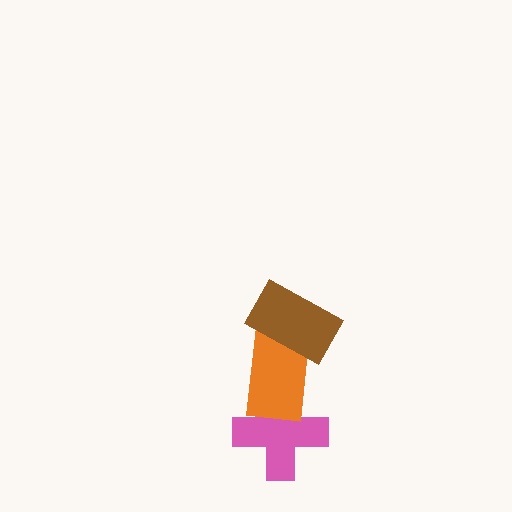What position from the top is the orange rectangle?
The orange rectangle is 2nd from the top.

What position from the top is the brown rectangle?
The brown rectangle is 1st from the top.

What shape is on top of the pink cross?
The orange rectangle is on top of the pink cross.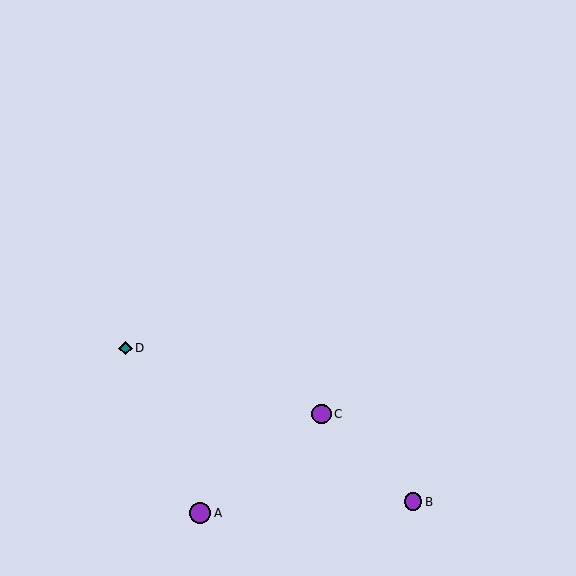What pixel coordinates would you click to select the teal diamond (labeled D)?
Click at (125, 348) to select the teal diamond D.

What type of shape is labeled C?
Shape C is a purple circle.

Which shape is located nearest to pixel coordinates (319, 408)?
The purple circle (labeled C) at (321, 414) is nearest to that location.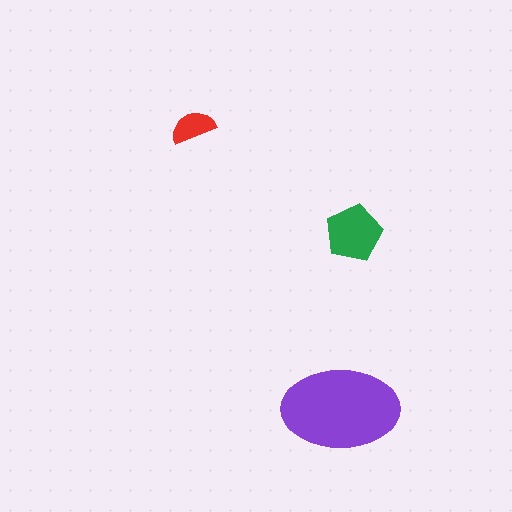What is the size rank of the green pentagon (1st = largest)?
2nd.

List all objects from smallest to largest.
The red semicircle, the green pentagon, the purple ellipse.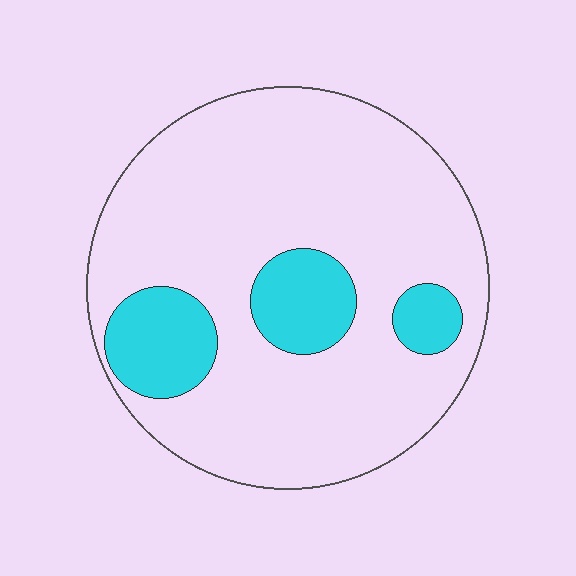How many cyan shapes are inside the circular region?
3.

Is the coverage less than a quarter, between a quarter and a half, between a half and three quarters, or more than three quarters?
Less than a quarter.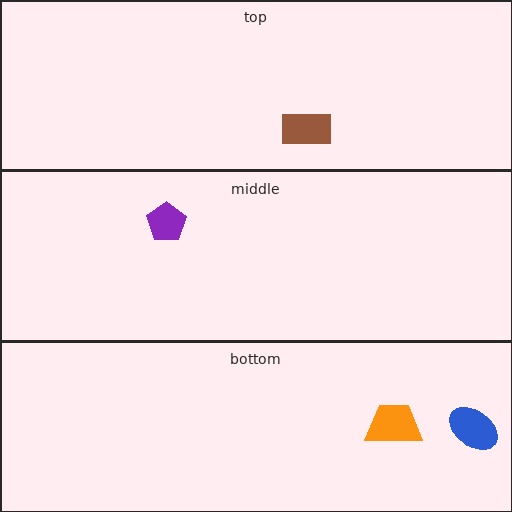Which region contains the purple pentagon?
The middle region.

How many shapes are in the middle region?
1.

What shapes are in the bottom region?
The blue ellipse, the orange trapezoid.